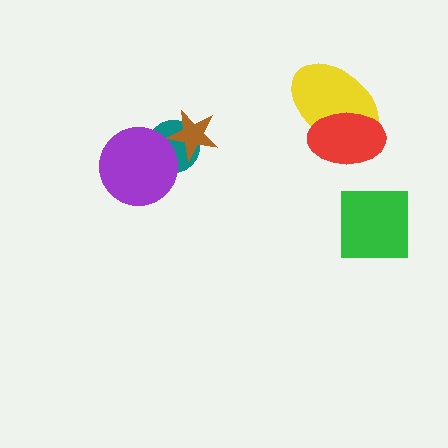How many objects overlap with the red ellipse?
1 object overlaps with the red ellipse.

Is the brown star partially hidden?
No, no other shape covers it.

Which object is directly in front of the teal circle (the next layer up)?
The brown star is directly in front of the teal circle.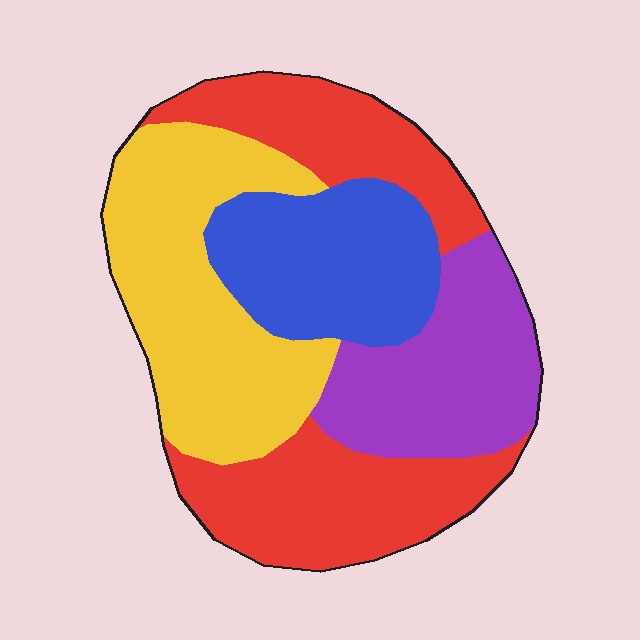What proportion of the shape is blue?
Blue covers about 20% of the shape.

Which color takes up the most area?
Red, at roughly 35%.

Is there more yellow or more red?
Red.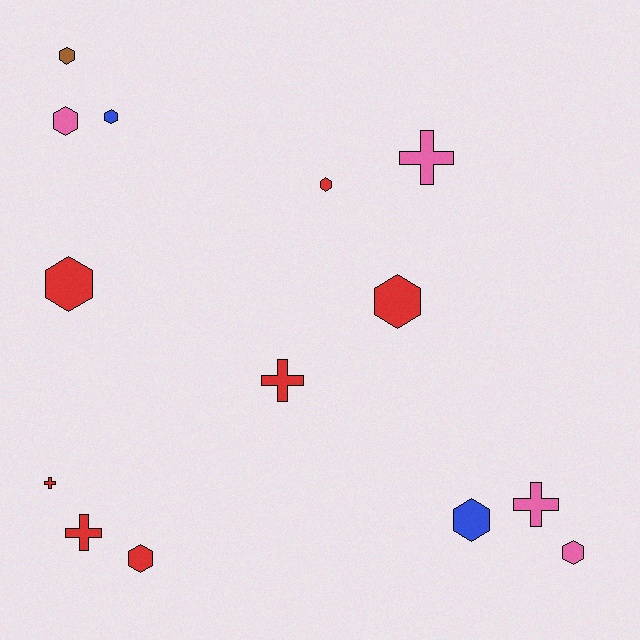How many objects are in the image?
There are 14 objects.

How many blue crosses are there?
There are no blue crosses.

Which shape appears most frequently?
Hexagon, with 9 objects.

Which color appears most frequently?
Red, with 7 objects.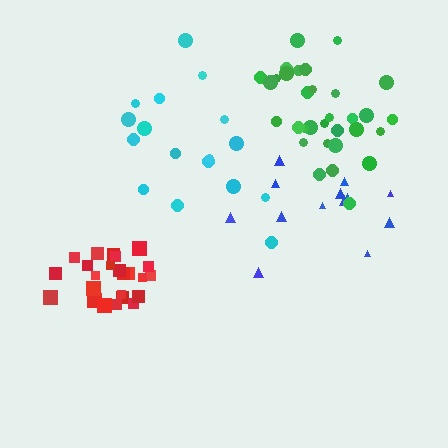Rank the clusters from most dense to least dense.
red, green, blue, cyan.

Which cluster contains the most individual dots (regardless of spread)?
Green (32).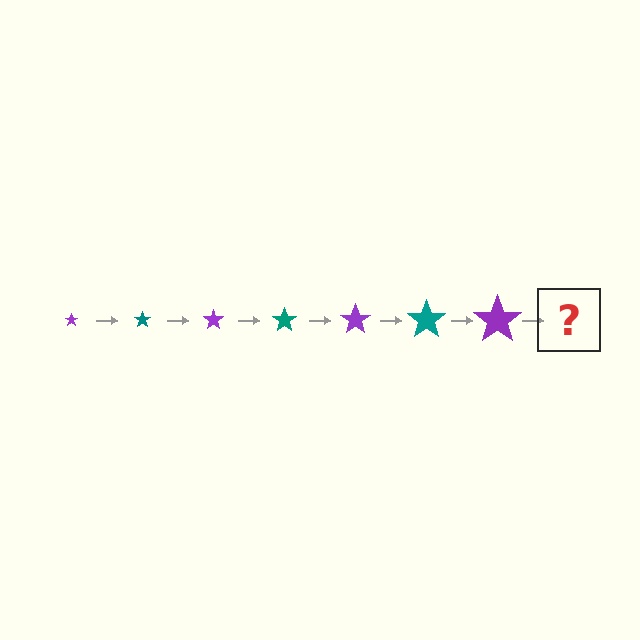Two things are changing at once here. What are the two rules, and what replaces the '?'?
The two rules are that the star grows larger each step and the color cycles through purple and teal. The '?' should be a teal star, larger than the previous one.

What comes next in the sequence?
The next element should be a teal star, larger than the previous one.